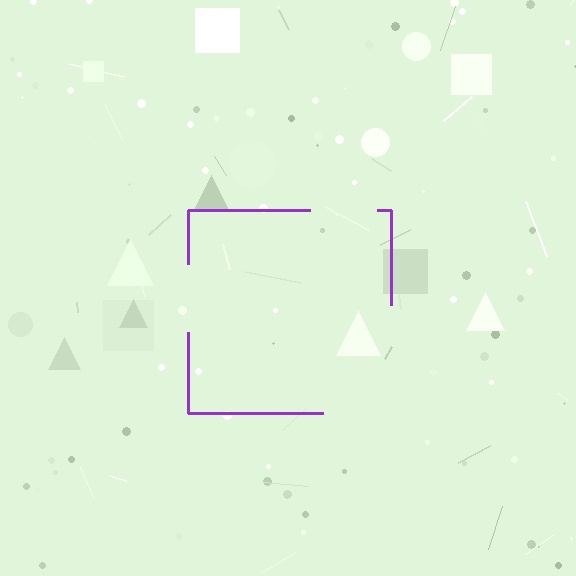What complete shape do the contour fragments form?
The contour fragments form a square.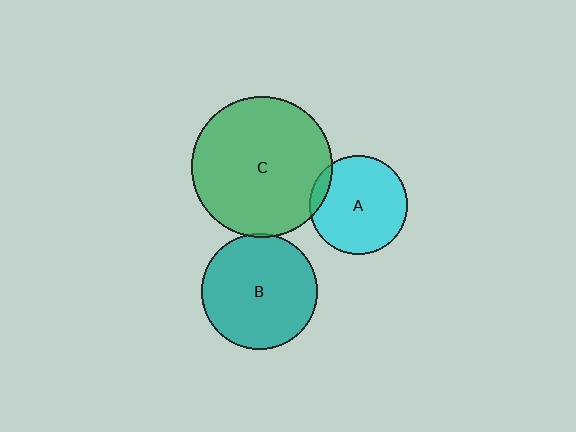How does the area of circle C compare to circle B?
Approximately 1.5 times.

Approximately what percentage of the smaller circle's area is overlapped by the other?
Approximately 10%.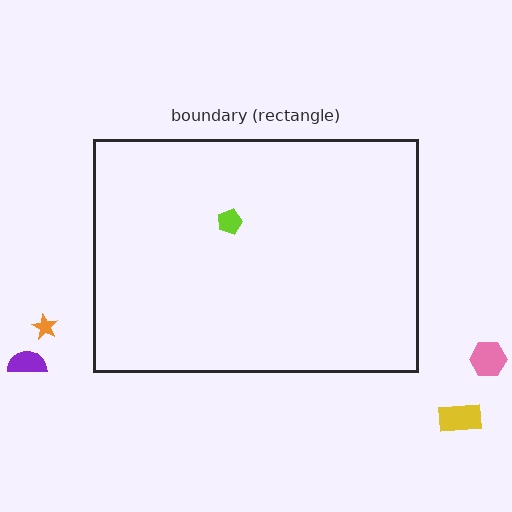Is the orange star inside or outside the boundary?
Outside.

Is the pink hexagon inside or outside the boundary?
Outside.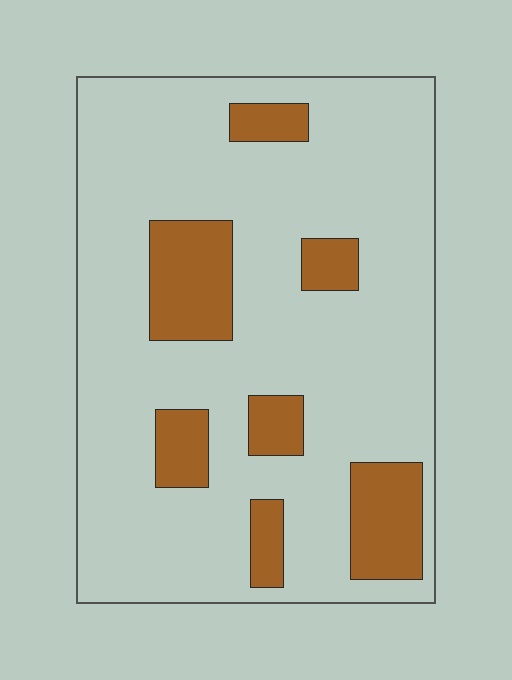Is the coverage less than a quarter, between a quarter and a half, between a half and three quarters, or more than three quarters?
Less than a quarter.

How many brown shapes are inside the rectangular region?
7.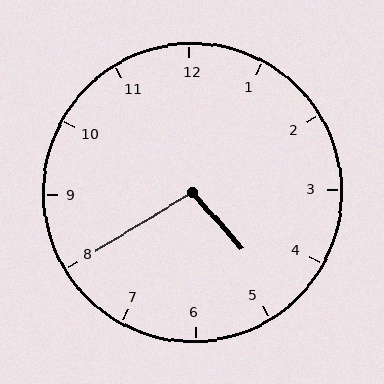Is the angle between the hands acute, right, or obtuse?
It is obtuse.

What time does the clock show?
4:40.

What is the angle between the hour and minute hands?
Approximately 100 degrees.